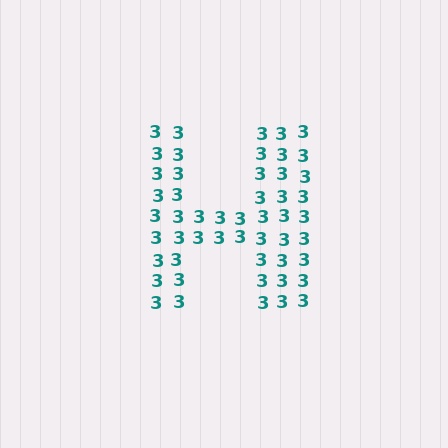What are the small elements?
The small elements are digit 3's.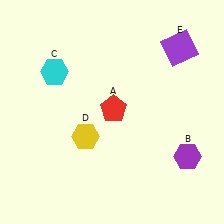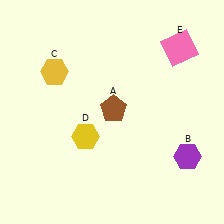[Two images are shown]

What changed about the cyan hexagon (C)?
In Image 1, C is cyan. In Image 2, it changed to yellow.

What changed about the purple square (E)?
In Image 1, E is purple. In Image 2, it changed to pink.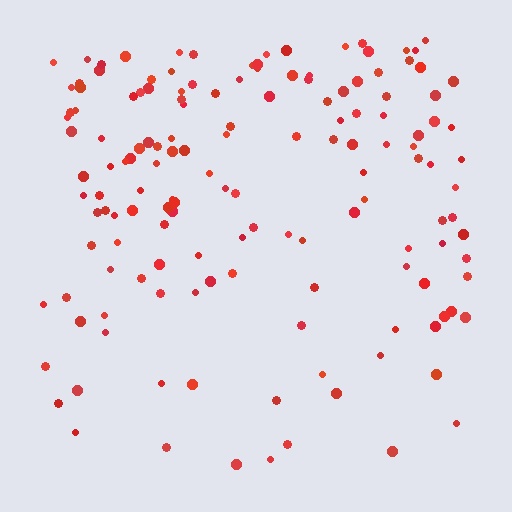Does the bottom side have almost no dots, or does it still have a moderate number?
Still a moderate number, just noticeably fewer than the top.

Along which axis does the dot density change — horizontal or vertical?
Vertical.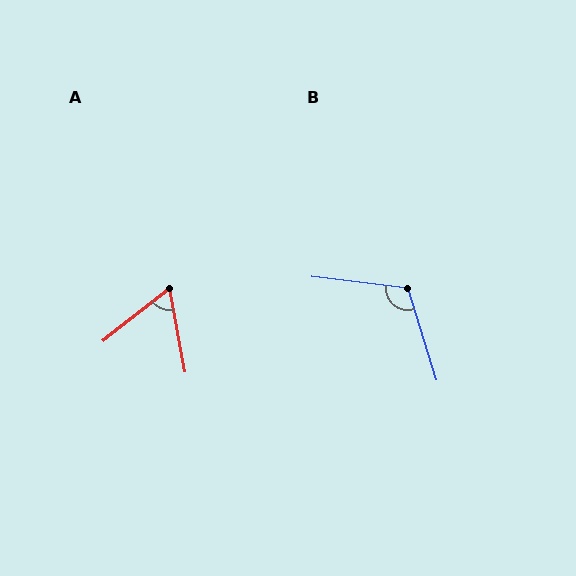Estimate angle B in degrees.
Approximately 115 degrees.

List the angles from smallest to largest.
A (62°), B (115°).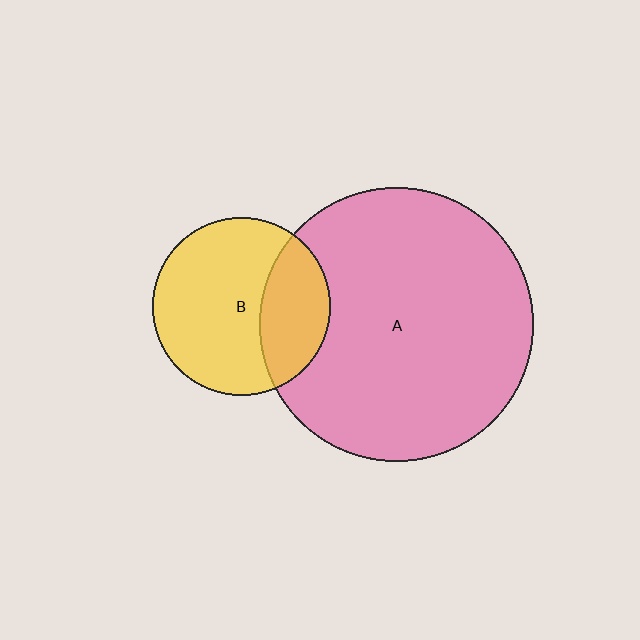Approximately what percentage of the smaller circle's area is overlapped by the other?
Approximately 30%.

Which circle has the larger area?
Circle A (pink).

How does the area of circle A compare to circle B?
Approximately 2.4 times.